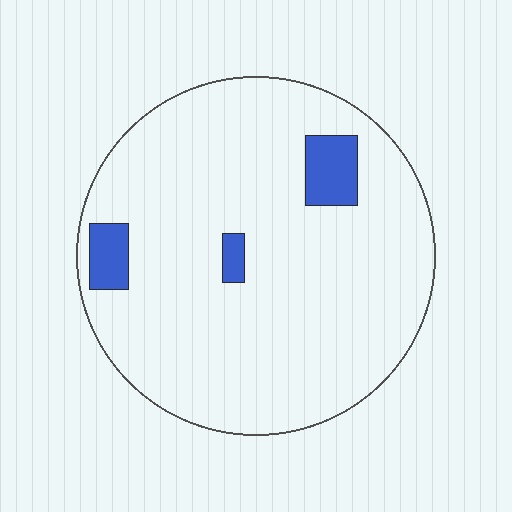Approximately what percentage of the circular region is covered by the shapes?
Approximately 5%.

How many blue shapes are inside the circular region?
3.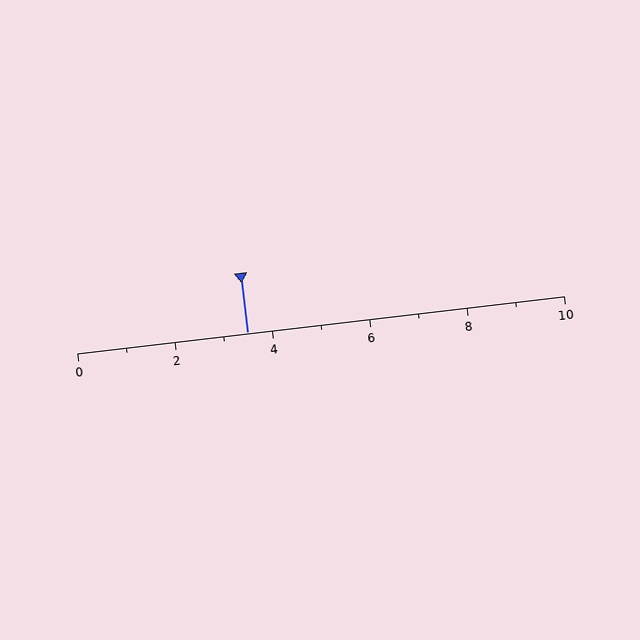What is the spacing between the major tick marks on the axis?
The major ticks are spaced 2 apart.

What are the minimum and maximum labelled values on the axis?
The axis runs from 0 to 10.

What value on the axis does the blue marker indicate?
The marker indicates approximately 3.5.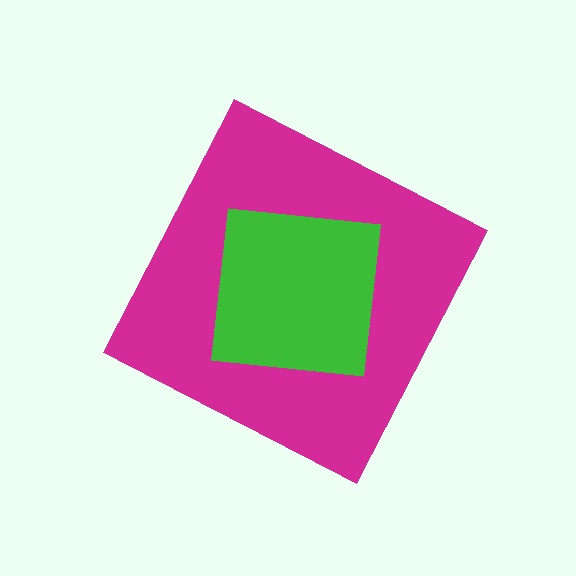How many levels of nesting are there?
2.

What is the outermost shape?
The magenta diamond.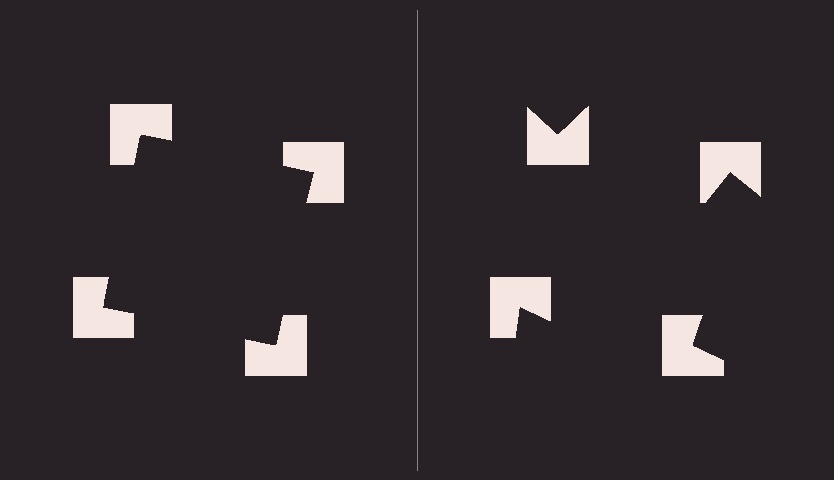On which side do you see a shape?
An illusory square appears on the left side. On the right side the wedge cuts are rotated, so no coherent shape forms.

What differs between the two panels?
The notched squares are positioned identically on both sides; only the wedge orientations differ. On the left they align to a square; on the right they are misaligned.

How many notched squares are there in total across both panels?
8 — 4 on each side.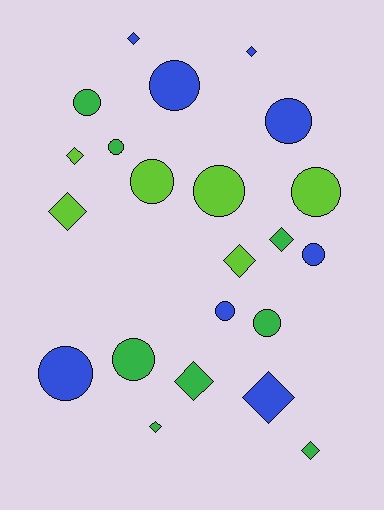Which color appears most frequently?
Blue, with 8 objects.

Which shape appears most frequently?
Circle, with 12 objects.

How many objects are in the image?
There are 22 objects.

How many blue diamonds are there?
There are 3 blue diamonds.